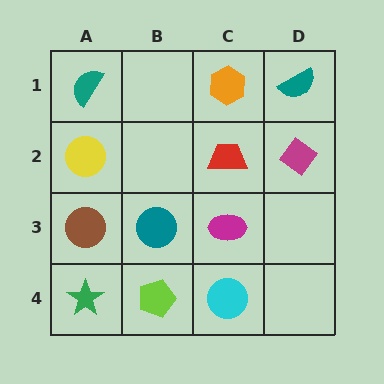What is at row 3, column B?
A teal circle.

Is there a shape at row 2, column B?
No, that cell is empty.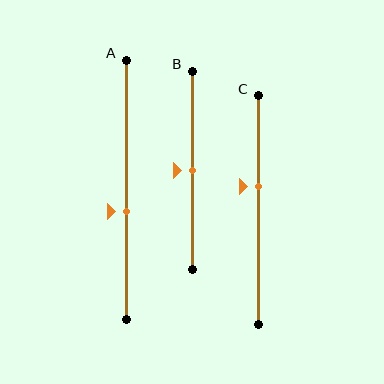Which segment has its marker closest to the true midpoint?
Segment B has its marker closest to the true midpoint.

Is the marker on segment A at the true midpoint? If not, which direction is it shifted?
No, the marker on segment A is shifted downward by about 8% of the segment length.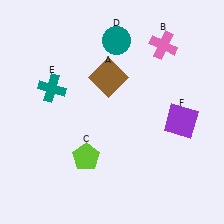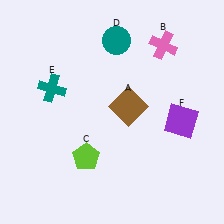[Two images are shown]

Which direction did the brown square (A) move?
The brown square (A) moved down.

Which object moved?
The brown square (A) moved down.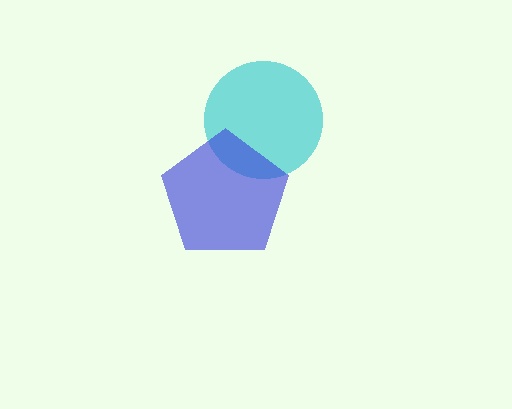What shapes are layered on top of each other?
The layered shapes are: a cyan circle, a blue pentagon.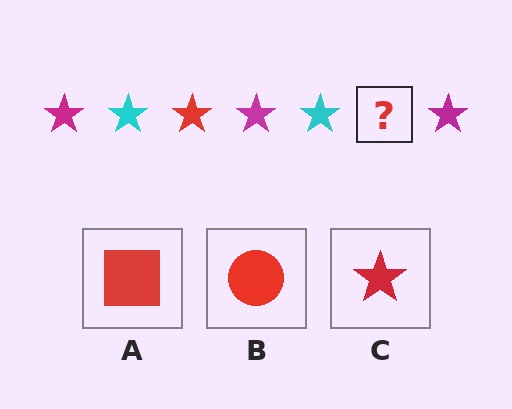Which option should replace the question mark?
Option C.